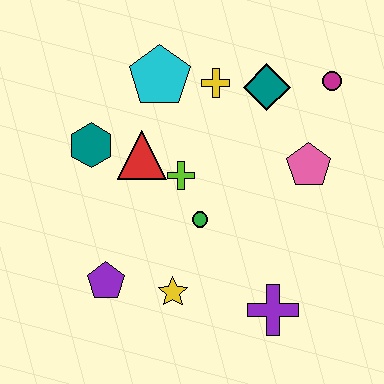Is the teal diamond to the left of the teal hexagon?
No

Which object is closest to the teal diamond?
The yellow cross is closest to the teal diamond.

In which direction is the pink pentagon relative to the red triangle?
The pink pentagon is to the right of the red triangle.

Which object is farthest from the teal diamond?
The purple pentagon is farthest from the teal diamond.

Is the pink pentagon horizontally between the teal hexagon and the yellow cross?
No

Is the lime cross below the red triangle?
Yes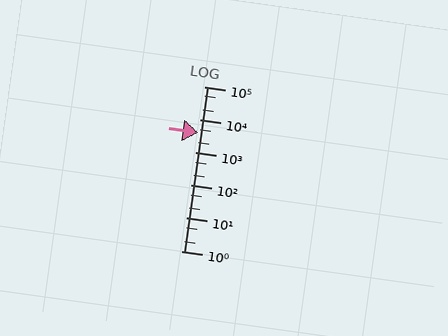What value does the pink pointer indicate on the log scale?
The pointer indicates approximately 3900.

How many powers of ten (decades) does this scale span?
The scale spans 5 decades, from 1 to 100000.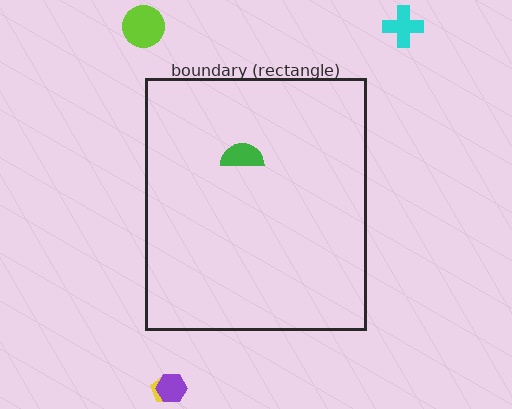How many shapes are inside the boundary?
1 inside, 4 outside.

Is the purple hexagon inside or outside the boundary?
Outside.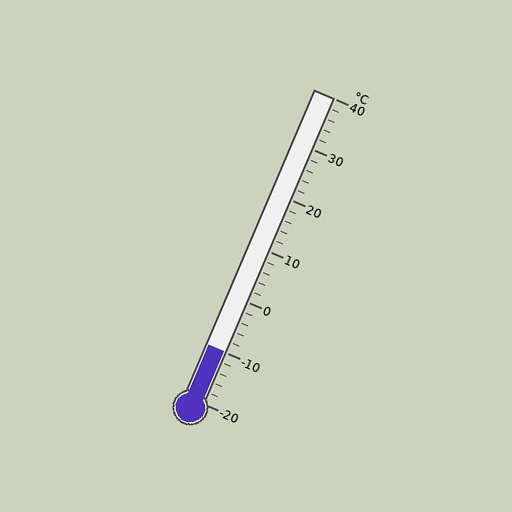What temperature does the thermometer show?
The thermometer shows approximately -10°C.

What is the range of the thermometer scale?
The thermometer scale ranges from -20°C to 40°C.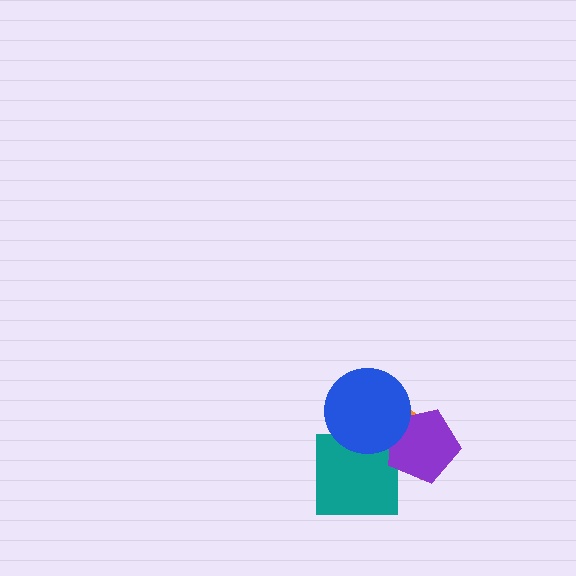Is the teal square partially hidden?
Yes, it is partially covered by another shape.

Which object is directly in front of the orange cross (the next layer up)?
The teal square is directly in front of the orange cross.